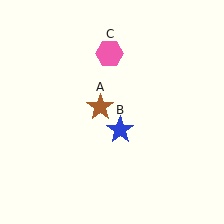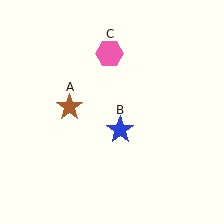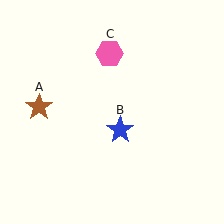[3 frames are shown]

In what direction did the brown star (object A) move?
The brown star (object A) moved left.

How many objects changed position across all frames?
1 object changed position: brown star (object A).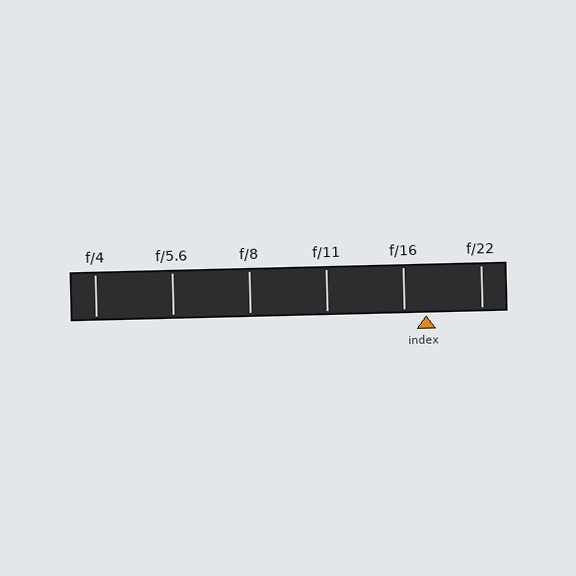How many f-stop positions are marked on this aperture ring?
There are 6 f-stop positions marked.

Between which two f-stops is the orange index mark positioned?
The index mark is between f/16 and f/22.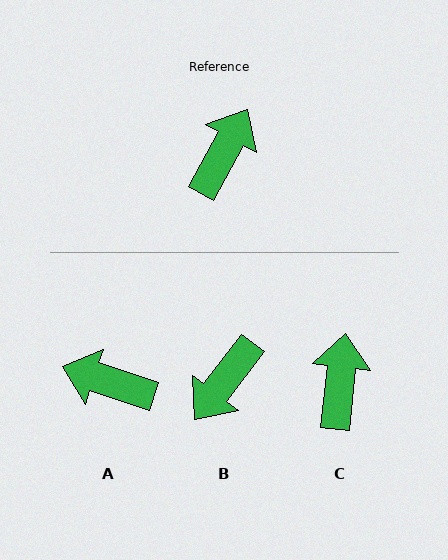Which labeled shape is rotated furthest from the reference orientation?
B, about 172 degrees away.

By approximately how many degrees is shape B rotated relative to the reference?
Approximately 172 degrees counter-clockwise.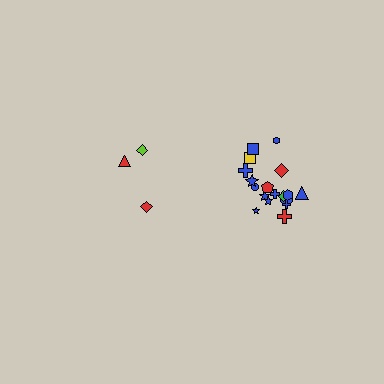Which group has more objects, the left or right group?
The right group.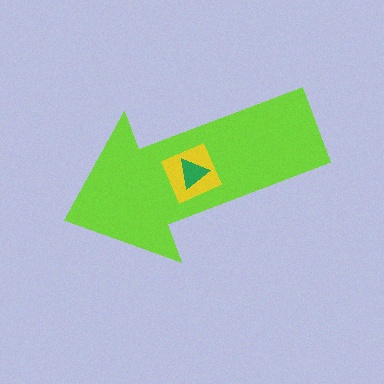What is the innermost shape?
The green triangle.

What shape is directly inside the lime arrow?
The yellow diamond.